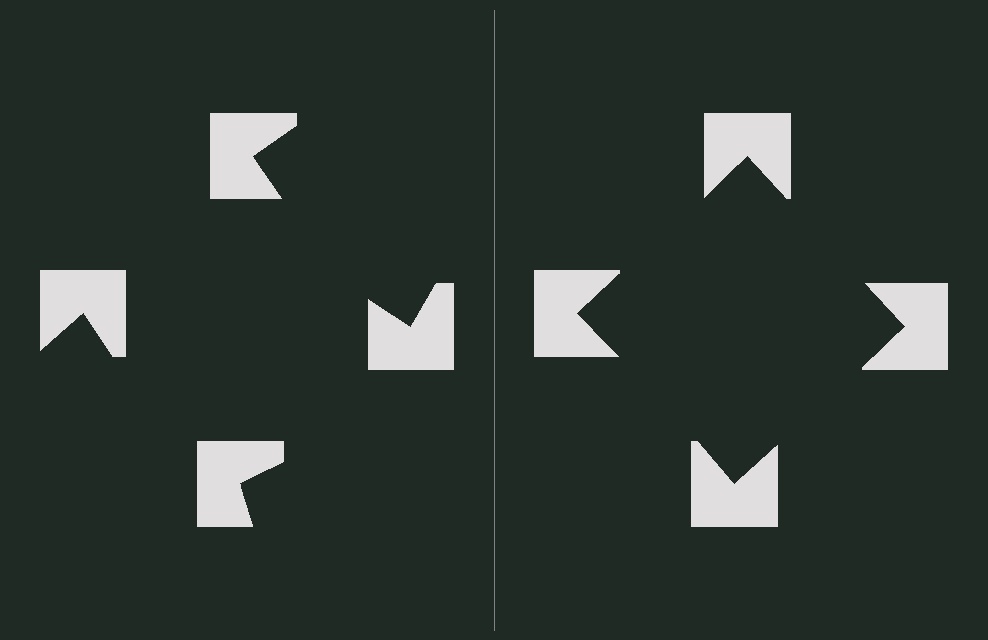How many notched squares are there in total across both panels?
8 — 4 on each side.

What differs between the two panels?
The notched squares are positioned identically on both sides; only the wedge orientations differ. On the right they align to a square; on the left they are misaligned.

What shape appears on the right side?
An illusory square.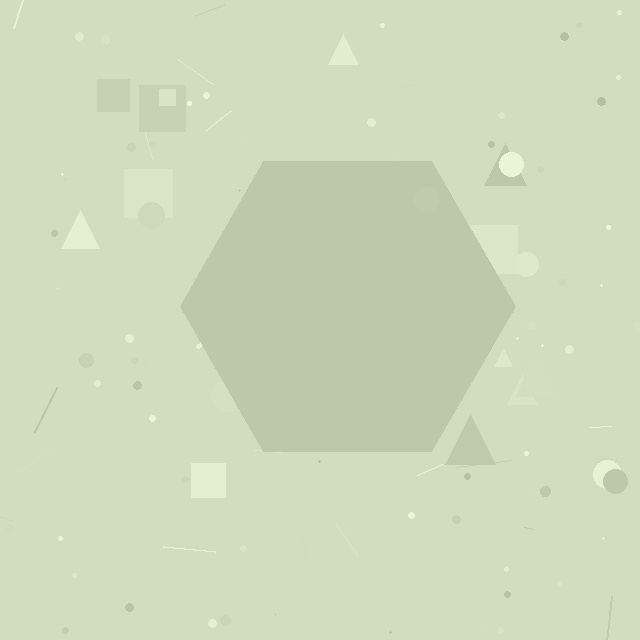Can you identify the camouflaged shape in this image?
The camouflaged shape is a hexagon.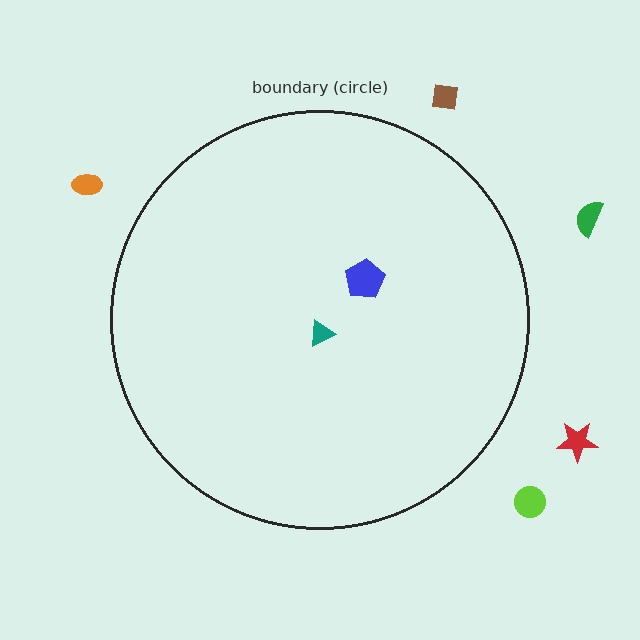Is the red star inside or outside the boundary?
Outside.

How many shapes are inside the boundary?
2 inside, 5 outside.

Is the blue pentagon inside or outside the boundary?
Inside.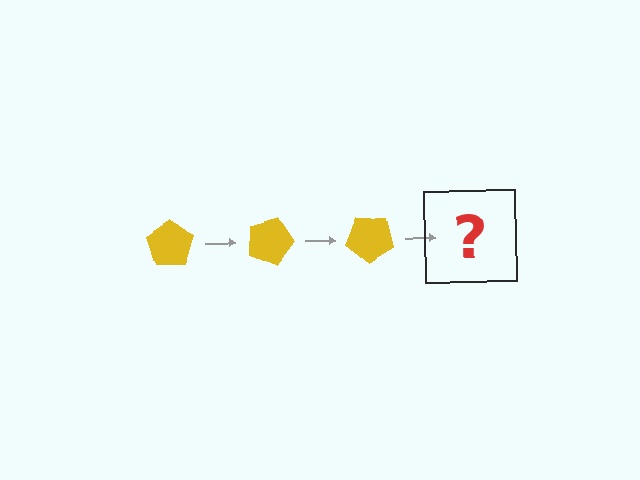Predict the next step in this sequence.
The next step is a yellow pentagon rotated 60 degrees.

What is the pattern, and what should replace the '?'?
The pattern is that the pentagon rotates 20 degrees each step. The '?' should be a yellow pentagon rotated 60 degrees.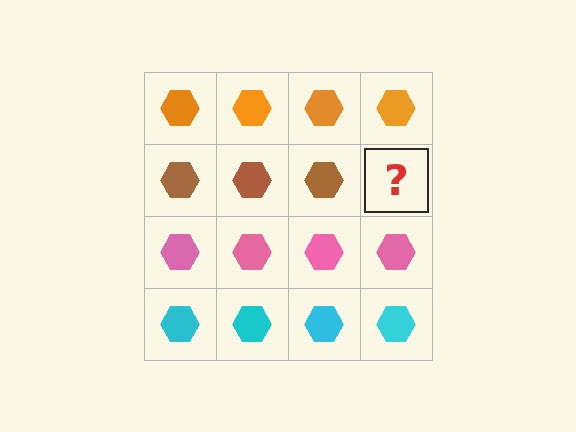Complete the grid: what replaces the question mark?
The question mark should be replaced with a brown hexagon.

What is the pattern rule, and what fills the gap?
The rule is that each row has a consistent color. The gap should be filled with a brown hexagon.